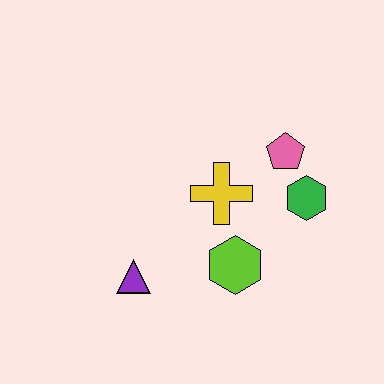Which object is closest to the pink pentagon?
The green hexagon is closest to the pink pentagon.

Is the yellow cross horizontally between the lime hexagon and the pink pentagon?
No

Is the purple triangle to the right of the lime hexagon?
No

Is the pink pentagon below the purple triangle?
No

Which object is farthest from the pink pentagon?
The purple triangle is farthest from the pink pentagon.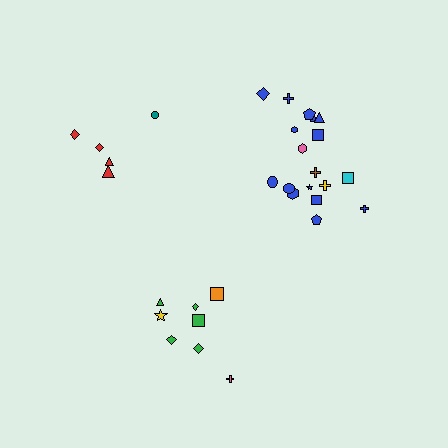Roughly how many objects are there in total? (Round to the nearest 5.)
Roughly 30 objects in total.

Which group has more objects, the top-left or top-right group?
The top-right group.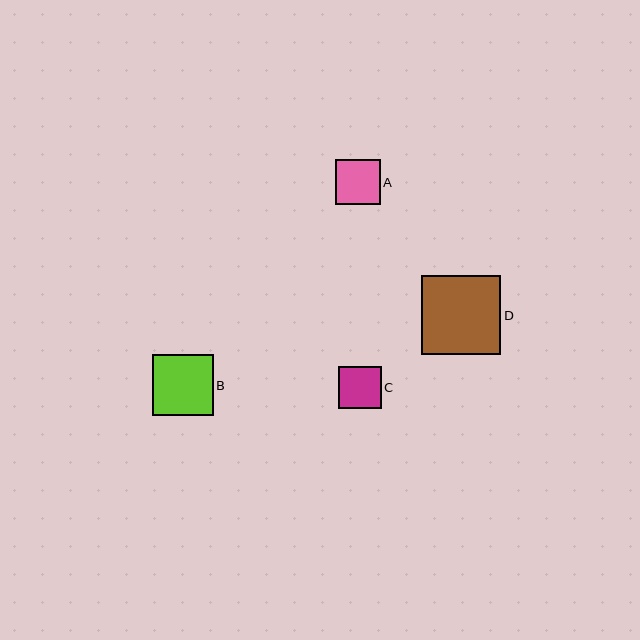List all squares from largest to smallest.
From largest to smallest: D, B, A, C.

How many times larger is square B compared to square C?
Square B is approximately 1.4 times the size of square C.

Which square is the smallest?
Square C is the smallest with a size of approximately 43 pixels.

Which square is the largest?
Square D is the largest with a size of approximately 79 pixels.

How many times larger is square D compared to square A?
Square D is approximately 1.8 times the size of square A.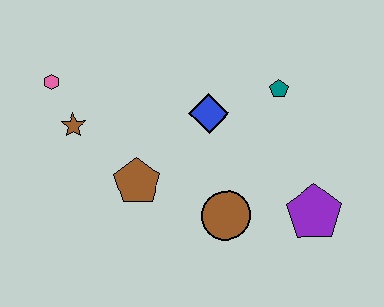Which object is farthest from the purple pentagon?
The pink hexagon is farthest from the purple pentagon.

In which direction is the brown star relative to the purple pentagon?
The brown star is to the left of the purple pentagon.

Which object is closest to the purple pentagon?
The brown circle is closest to the purple pentagon.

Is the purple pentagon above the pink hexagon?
No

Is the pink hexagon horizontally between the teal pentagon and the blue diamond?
No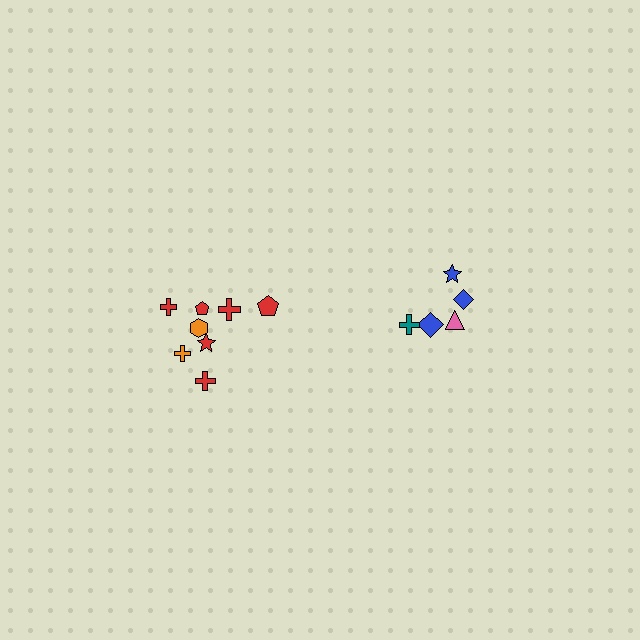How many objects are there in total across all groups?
There are 13 objects.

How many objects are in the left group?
There are 8 objects.